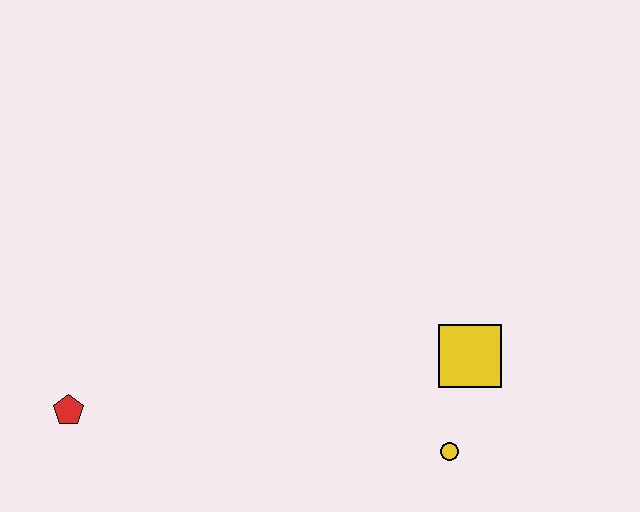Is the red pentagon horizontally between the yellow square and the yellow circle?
No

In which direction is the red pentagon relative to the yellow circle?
The red pentagon is to the left of the yellow circle.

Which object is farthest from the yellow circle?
The red pentagon is farthest from the yellow circle.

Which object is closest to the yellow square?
The yellow circle is closest to the yellow square.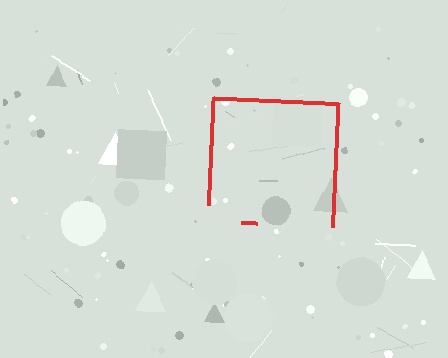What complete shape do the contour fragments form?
The contour fragments form a square.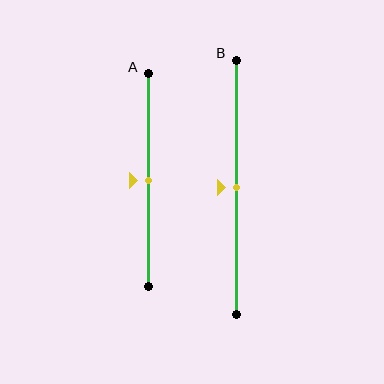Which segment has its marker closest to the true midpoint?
Segment A has its marker closest to the true midpoint.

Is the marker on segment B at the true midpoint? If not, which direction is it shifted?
Yes, the marker on segment B is at the true midpoint.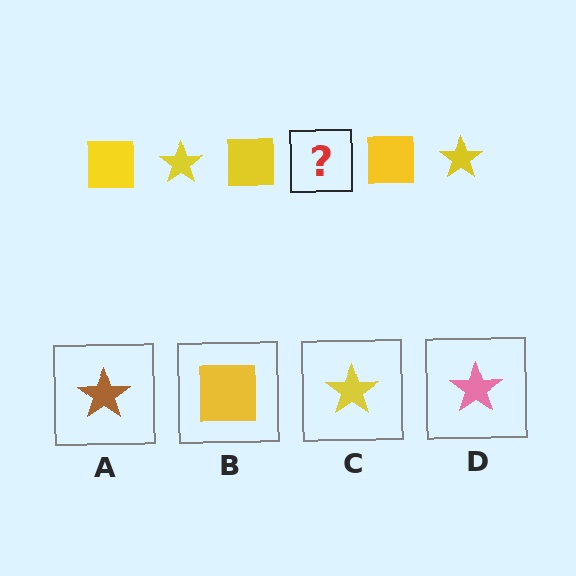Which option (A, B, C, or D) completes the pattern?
C.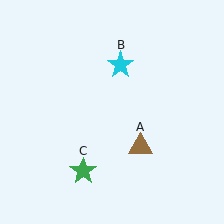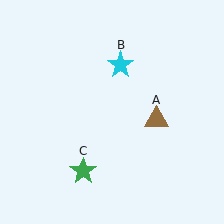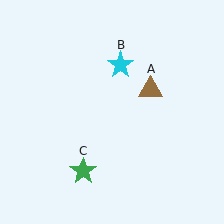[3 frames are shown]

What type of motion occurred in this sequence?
The brown triangle (object A) rotated counterclockwise around the center of the scene.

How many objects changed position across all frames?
1 object changed position: brown triangle (object A).